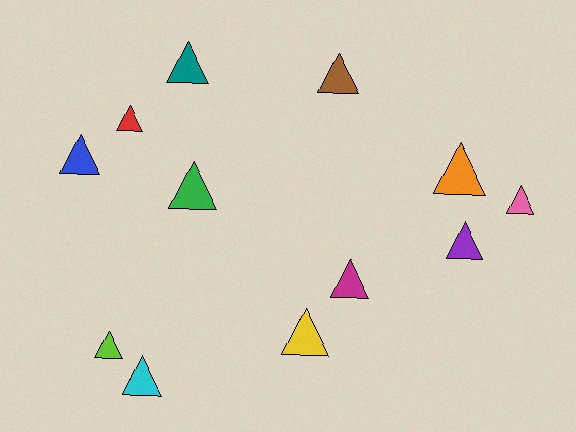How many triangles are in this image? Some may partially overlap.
There are 12 triangles.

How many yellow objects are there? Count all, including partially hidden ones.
There is 1 yellow object.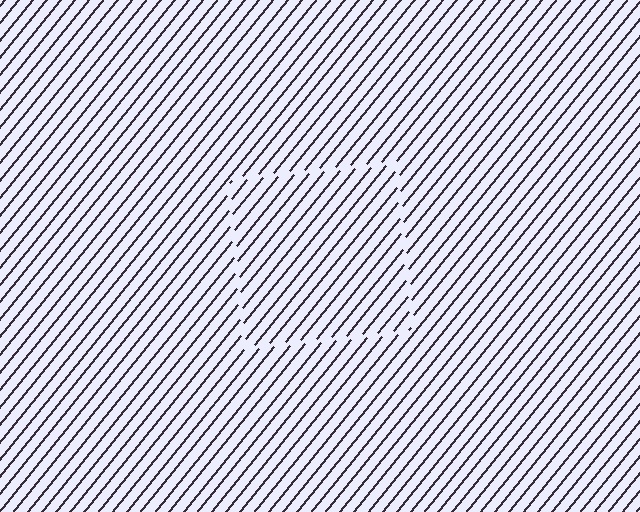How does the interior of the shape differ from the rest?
The interior of the shape contains the same grating, shifted by half a period — the contour is defined by the phase discontinuity where line-ends from the inner and outer gratings abut.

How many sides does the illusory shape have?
4 sides — the line-ends trace a square.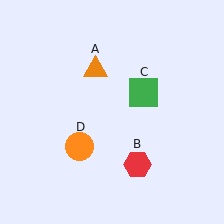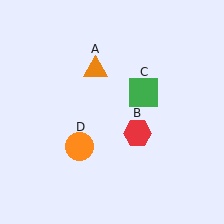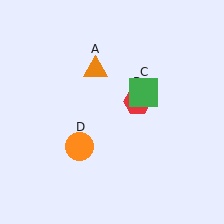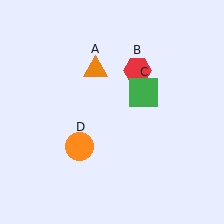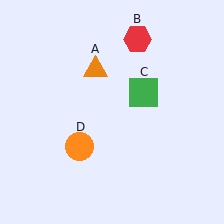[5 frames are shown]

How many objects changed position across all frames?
1 object changed position: red hexagon (object B).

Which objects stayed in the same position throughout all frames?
Orange triangle (object A) and green square (object C) and orange circle (object D) remained stationary.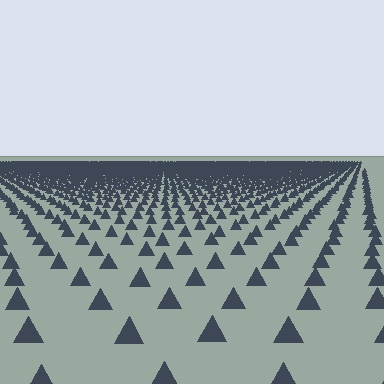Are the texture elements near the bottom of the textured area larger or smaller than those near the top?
Larger. Near the bottom, elements are closer to the viewer and appear at a bigger on-screen size.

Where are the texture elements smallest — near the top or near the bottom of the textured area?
Near the top.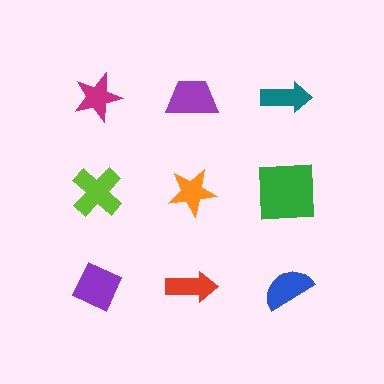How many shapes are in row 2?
3 shapes.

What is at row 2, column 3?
A green square.